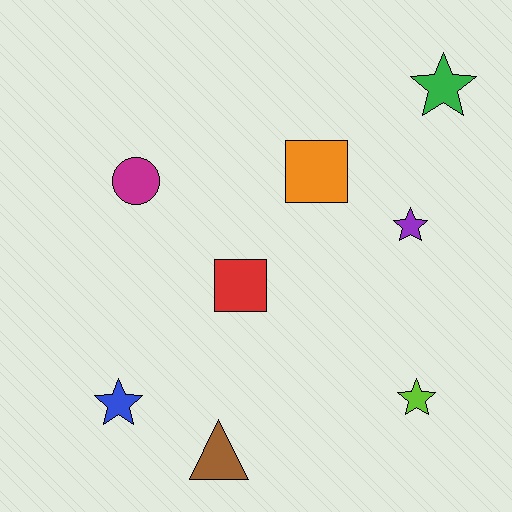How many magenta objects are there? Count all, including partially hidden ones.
There is 1 magenta object.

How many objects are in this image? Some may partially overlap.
There are 8 objects.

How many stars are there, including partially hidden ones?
There are 4 stars.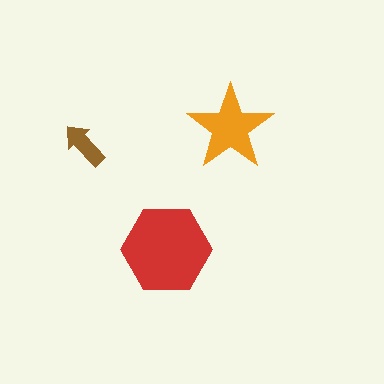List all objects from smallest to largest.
The brown arrow, the orange star, the red hexagon.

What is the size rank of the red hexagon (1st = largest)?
1st.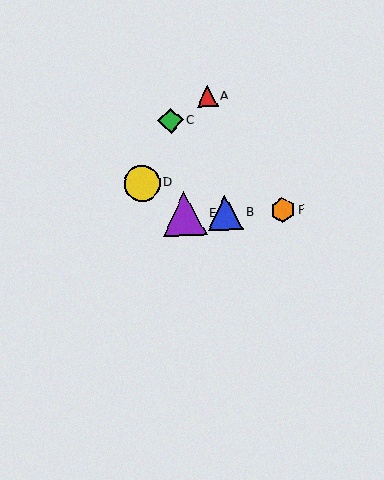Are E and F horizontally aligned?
Yes, both are at y≈214.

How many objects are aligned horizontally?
3 objects (B, E, F) are aligned horizontally.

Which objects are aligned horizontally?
Objects B, E, F are aligned horizontally.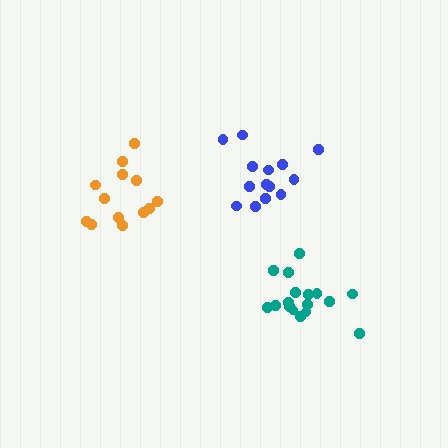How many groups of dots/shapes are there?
There are 3 groups.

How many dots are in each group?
Group 1: 13 dots, Group 2: 14 dots, Group 3: 17 dots (44 total).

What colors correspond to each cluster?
The clusters are colored: orange, blue, teal.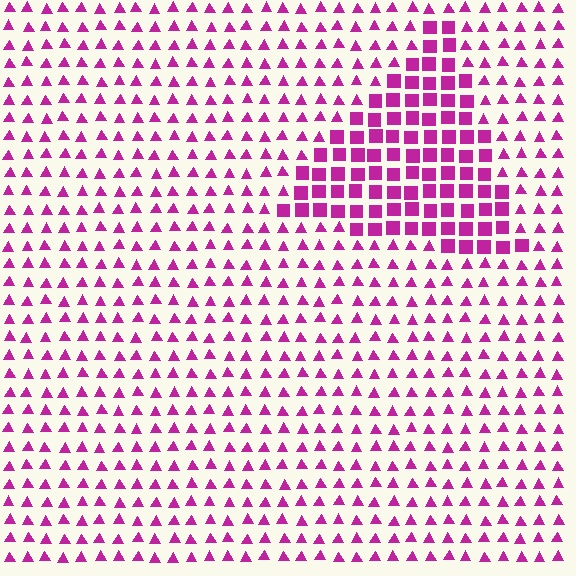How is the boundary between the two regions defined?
The boundary is defined by a change in element shape: squares inside vs. triangles outside. All elements share the same color and spacing.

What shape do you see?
I see a triangle.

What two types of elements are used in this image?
The image uses squares inside the triangle region and triangles outside it.